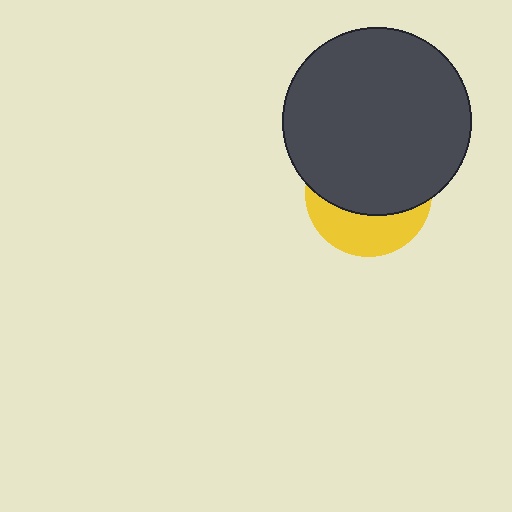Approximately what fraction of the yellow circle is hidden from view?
Roughly 64% of the yellow circle is hidden behind the dark gray circle.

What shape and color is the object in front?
The object in front is a dark gray circle.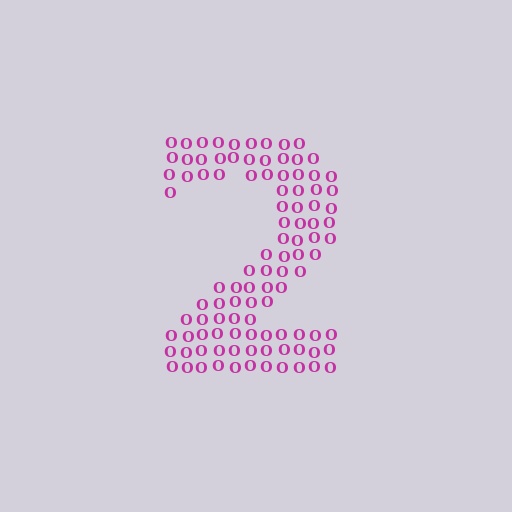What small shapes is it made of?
It is made of small letter O's.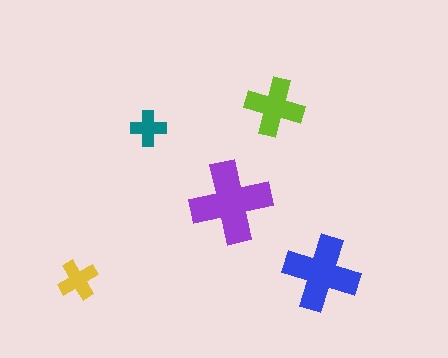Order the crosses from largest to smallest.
the purple one, the blue one, the lime one, the yellow one, the teal one.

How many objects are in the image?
There are 5 objects in the image.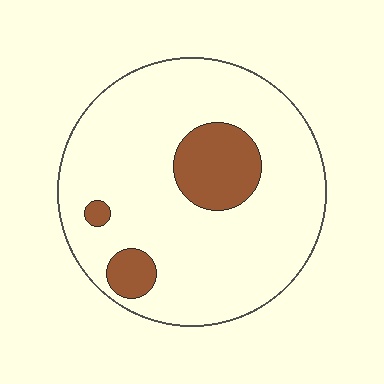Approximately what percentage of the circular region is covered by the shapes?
Approximately 15%.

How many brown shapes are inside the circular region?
3.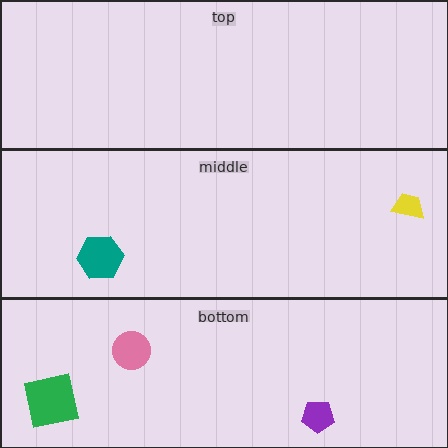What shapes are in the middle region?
The teal hexagon, the yellow trapezoid.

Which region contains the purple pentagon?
The bottom region.